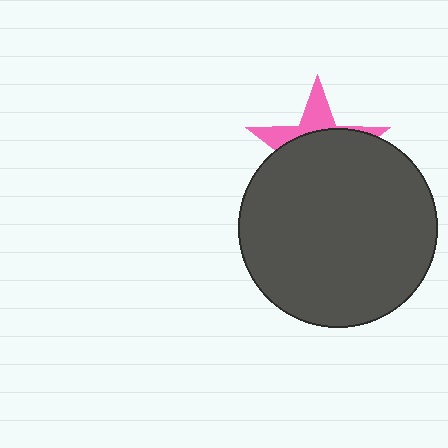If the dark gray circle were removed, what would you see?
You would see the complete pink star.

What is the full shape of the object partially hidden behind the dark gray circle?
The partially hidden object is a pink star.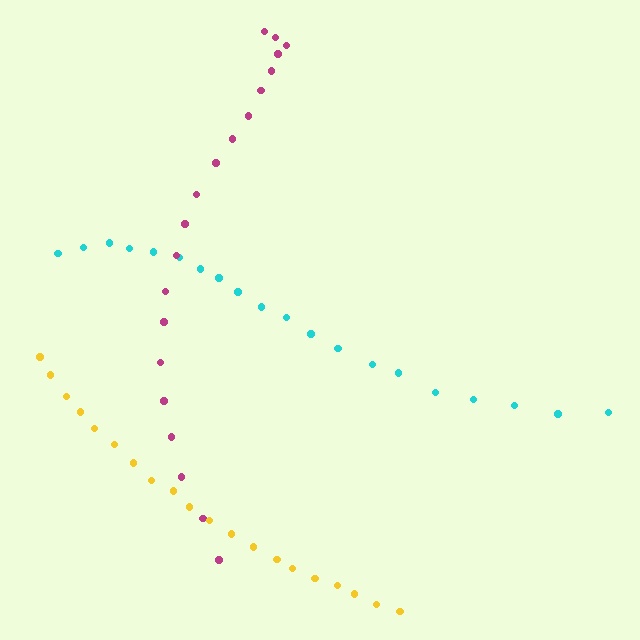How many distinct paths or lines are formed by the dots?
There are 3 distinct paths.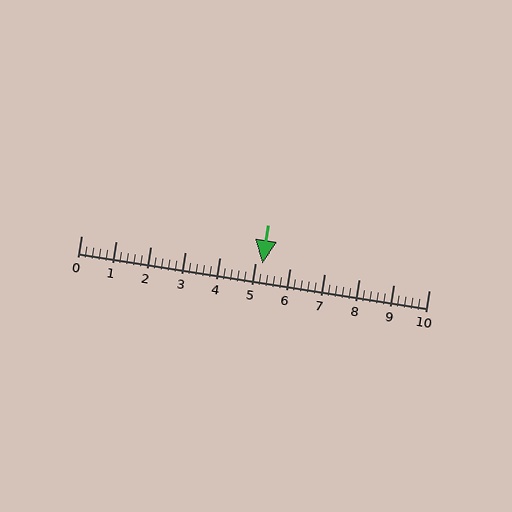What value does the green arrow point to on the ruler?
The green arrow points to approximately 5.2.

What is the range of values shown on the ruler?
The ruler shows values from 0 to 10.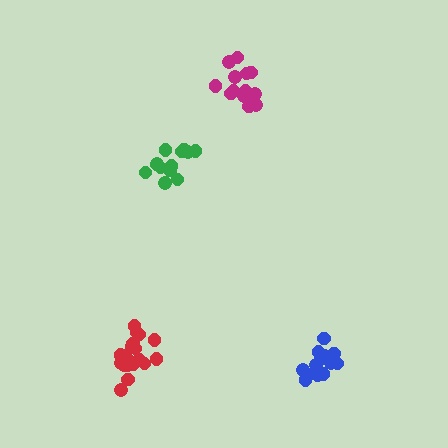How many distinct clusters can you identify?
There are 4 distinct clusters.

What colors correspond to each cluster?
The clusters are colored: red, green, magenta, blue.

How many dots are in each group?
Group 1: 19 dots, Group 2: 13 dots, Group 3: 14 dots, Group 4: 13 dots (59 total).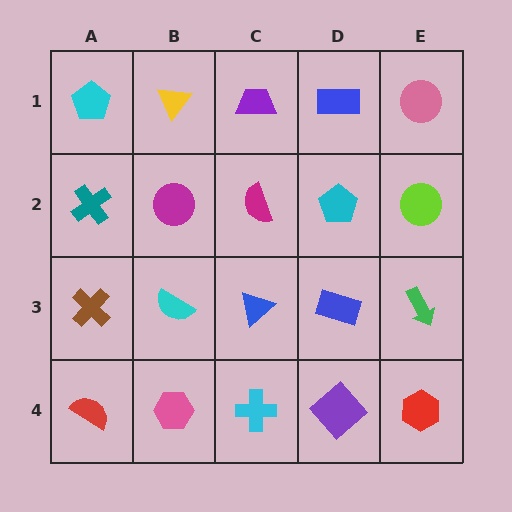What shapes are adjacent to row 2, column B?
A yellow triangle (row 1, column B), a cyan semicircle (row 3, column B), a teal cross (row 2, column A), a magenta semicircle (row 2, column C).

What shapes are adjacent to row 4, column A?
A brown cross (row 3, column A), a pink hexagon (row 4, column B).